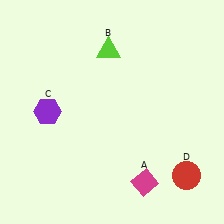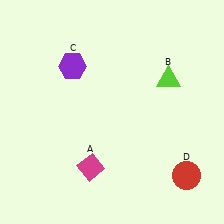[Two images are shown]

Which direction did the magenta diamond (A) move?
The magenta diamond (A) moved left.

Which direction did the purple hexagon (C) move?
The purple hexagon (C) moved up.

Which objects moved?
The objects that moved are: the magenta diamond (A), the lime triangle (B), the purple hexagon (C).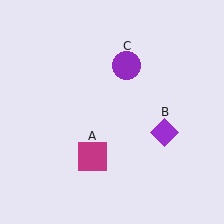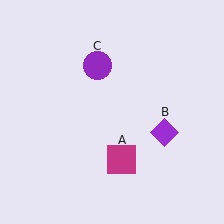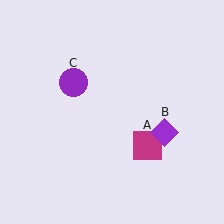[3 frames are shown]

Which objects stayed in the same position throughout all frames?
Purple diamond (object B) remained stationary.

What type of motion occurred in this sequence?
The magenta square (object A), purple circle (object C) rotated counterclockwise around the center of the scene.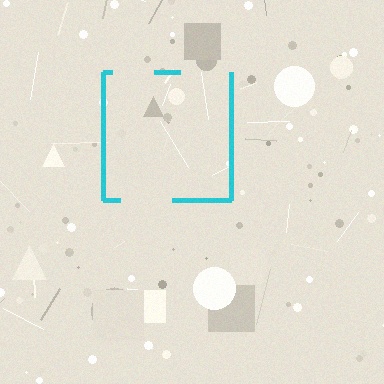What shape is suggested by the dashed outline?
The dashed outline suggests a square.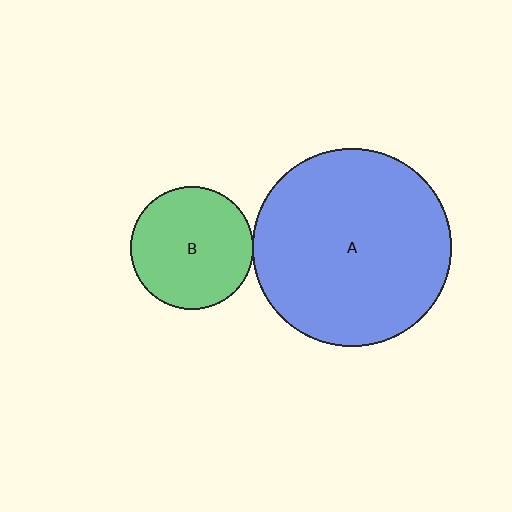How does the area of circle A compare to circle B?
Approximately 2.6 times.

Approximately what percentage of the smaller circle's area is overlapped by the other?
Approximately 5%.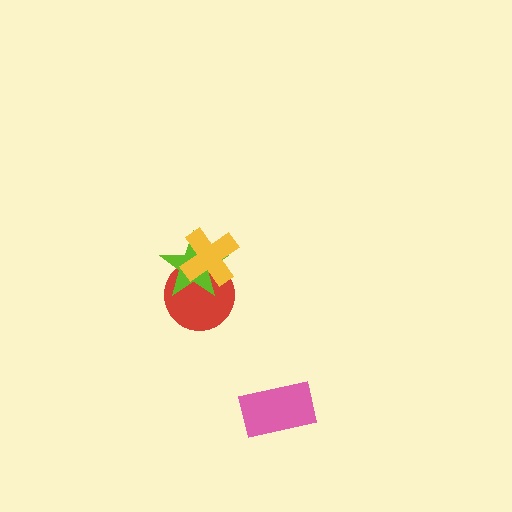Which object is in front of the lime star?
The yellow cross is in front of the lime star.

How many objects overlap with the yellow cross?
2 objects overlap with the yellow cross.